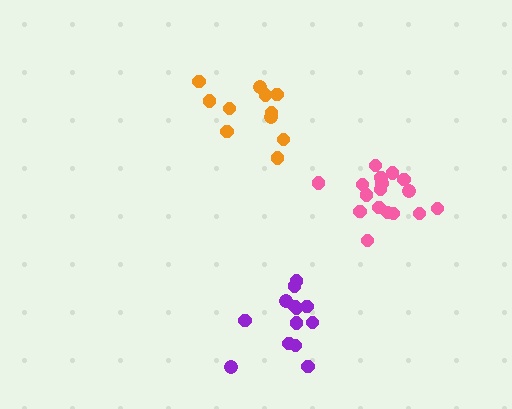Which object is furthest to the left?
The orange cluster is leftmost.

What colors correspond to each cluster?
The clusters are colored: orange, purple, pink.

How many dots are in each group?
Group 1: 11 dots, Group 2: 13 dots, Group 3: 17 dots (41 total).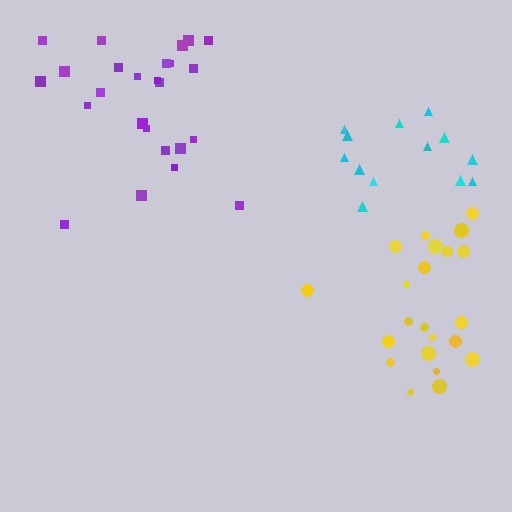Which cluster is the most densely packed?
Yellow.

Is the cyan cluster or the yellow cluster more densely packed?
Yellow.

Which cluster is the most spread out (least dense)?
Cyan.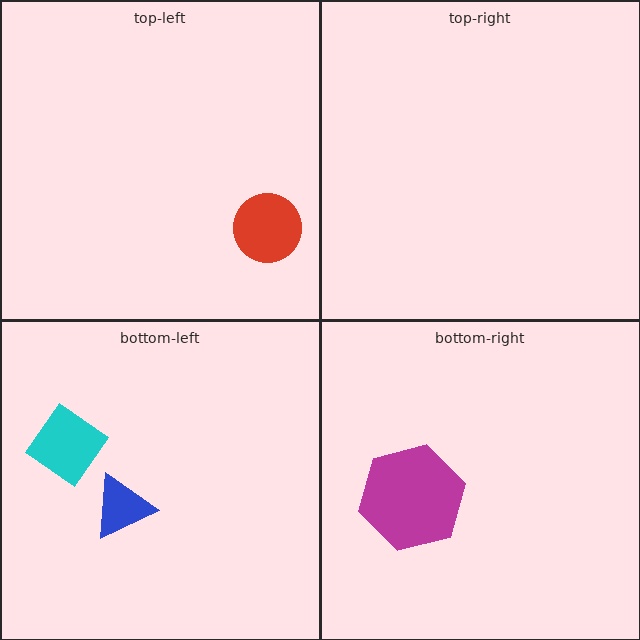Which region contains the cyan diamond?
The bottom-left region.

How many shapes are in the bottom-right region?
1.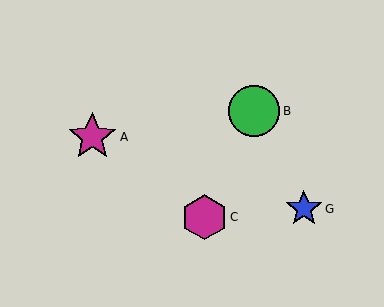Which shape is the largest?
The green circle (labeled B) is the largest.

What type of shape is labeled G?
Shape G is a blue star.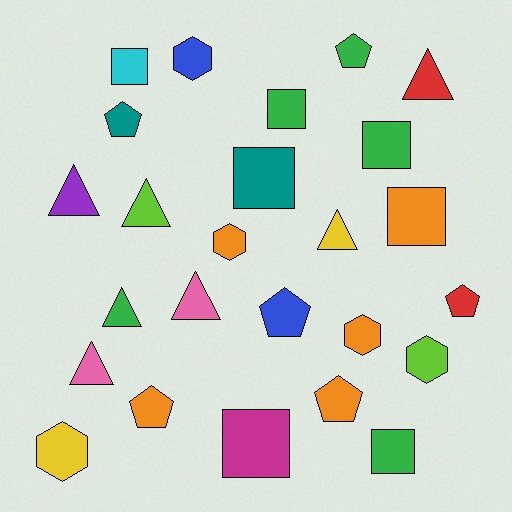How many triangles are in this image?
There are 7 triangles.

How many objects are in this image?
There are 25 objects.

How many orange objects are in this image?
There are 5 orange objects.